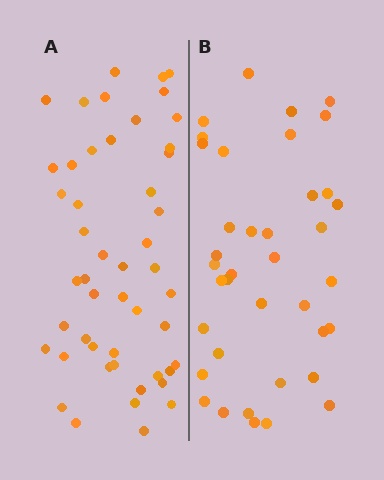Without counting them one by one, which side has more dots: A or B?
Region A (the left region) has more dots.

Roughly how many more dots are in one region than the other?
Region A has roughly 12 or so more dots than region B.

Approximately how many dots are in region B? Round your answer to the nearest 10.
About 40 dots. (The exact count is 38, which rounds to 40.)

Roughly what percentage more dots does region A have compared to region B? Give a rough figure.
About 30% more.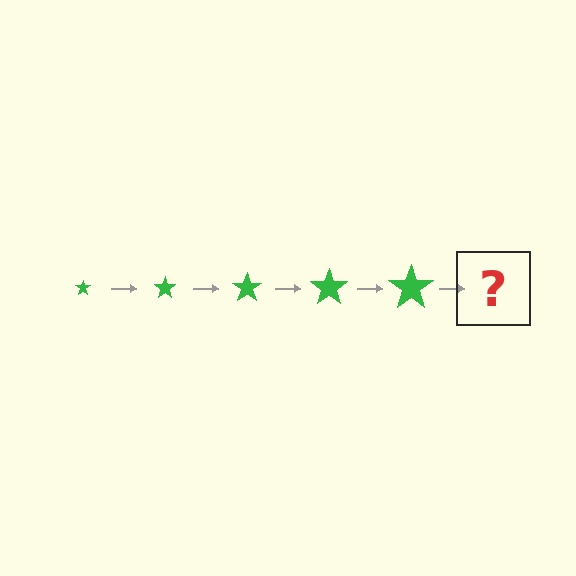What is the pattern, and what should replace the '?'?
The pattern is that the star gets progressively larger each step. The '?' should be a green star, larger than the previous one.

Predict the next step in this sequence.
The next step is a green star, larger than the previous one.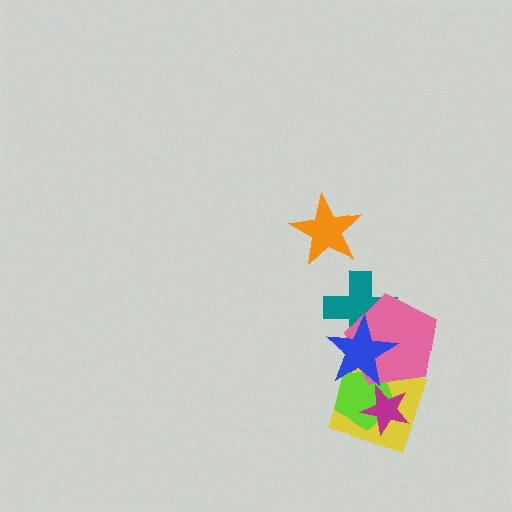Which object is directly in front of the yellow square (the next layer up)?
The lime pentagon is directly in front of the yellow square.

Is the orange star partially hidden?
No, no other shape covers it.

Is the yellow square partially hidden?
Yes, it is partially covered by another shape.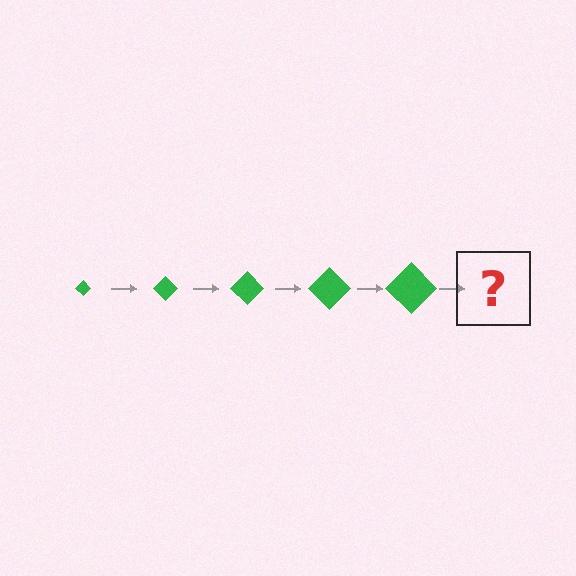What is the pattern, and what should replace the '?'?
The pattern is that the diamond gets progressively larger each step. The '?' should be a green diamond, larger than the previous one.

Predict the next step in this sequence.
The next step is a green diamond, larger than the previous one.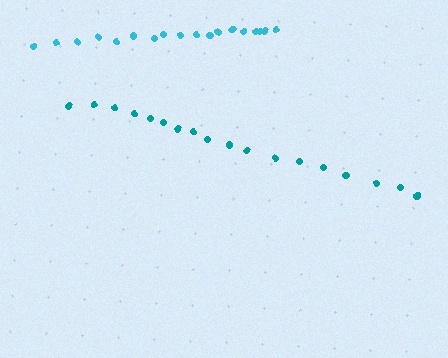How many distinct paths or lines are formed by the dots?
There are 2 distinct paths.